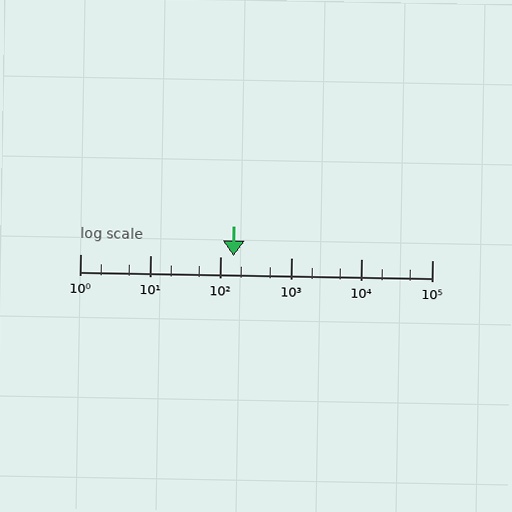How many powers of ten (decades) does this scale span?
The scale spans 5 decades, from 1 to 100000.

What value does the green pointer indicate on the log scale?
The pointer indicates approximately 150.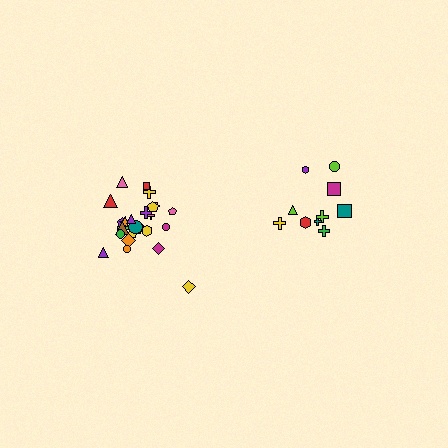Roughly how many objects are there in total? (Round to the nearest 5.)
Roughly 35 objects in total.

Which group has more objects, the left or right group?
The left group.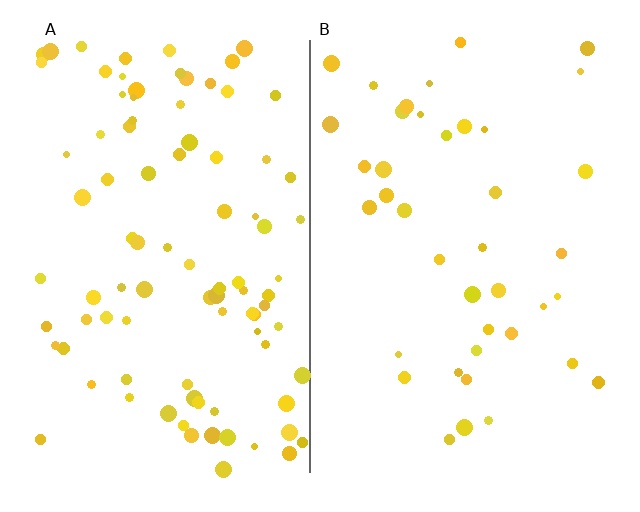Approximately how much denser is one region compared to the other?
Approximately 2.3× — region A over region B.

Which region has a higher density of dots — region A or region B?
A (the left).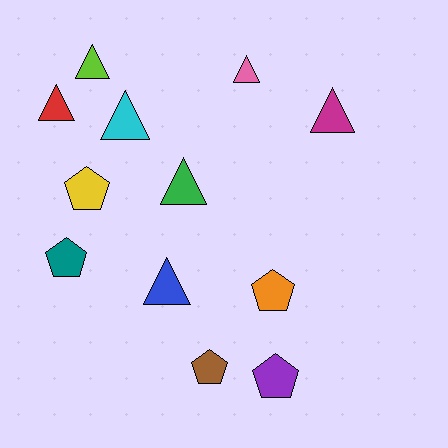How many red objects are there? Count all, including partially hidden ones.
There is 1 red object.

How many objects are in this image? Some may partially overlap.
There are 12 objects.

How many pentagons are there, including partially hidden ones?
There are 5 pentagons.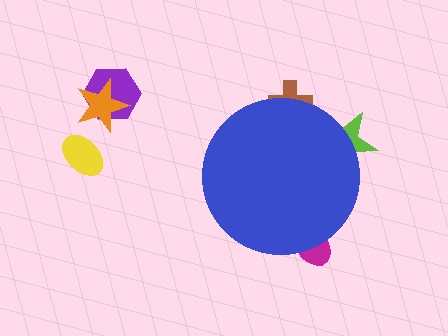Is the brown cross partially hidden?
Yes, the brown cross is partially hidden behind the blue circle.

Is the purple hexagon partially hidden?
No, the purple hexagon is fully visible.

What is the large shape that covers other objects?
A blue circle.